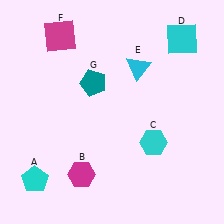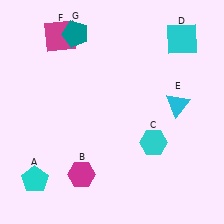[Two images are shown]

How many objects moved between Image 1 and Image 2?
2 objects moved between the two images.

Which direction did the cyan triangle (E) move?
The cyan triangle (E) moved right.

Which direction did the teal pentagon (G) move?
The teal pentagon (G) moved up.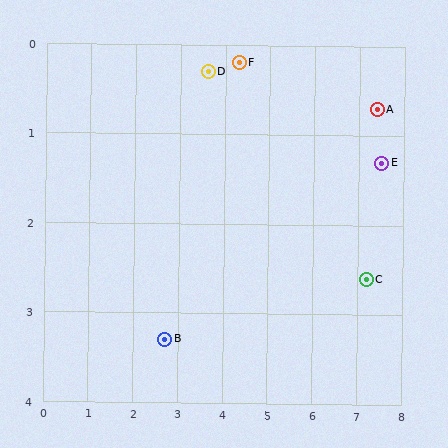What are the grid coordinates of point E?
Point E is at approximately (7.5, 1.3).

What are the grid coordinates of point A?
Point A is at approximately (7.4, 0.7).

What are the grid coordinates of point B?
Point B is at approximately (2.7, 3.3).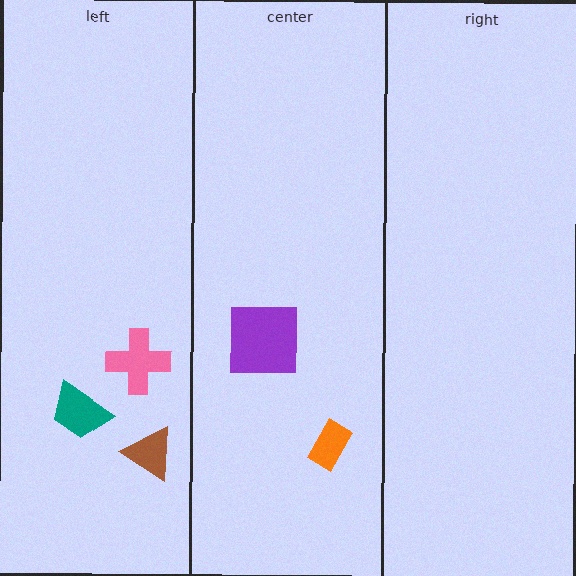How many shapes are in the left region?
3.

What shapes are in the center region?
The orange rectangle, the purple square.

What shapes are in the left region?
The brown triangle, the pink cross, the teal trapezoid.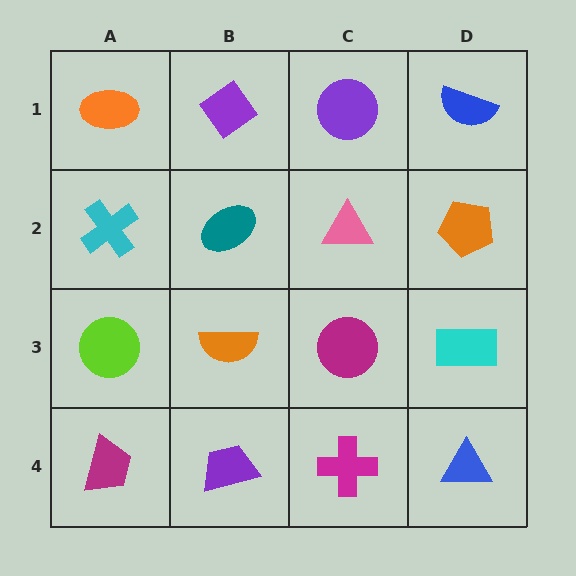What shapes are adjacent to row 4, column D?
A cyan rectangle (row 3, column D), a magenta cross (row 4, column C).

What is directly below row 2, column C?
A magenta circle.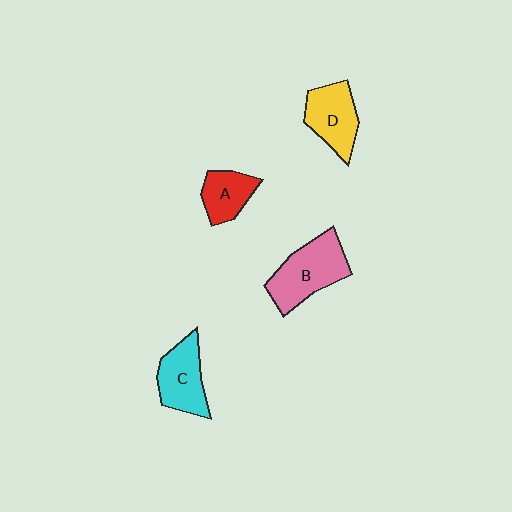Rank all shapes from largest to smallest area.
From largest to smallest: B (pink), D (yellow), C (cyan), A (red).